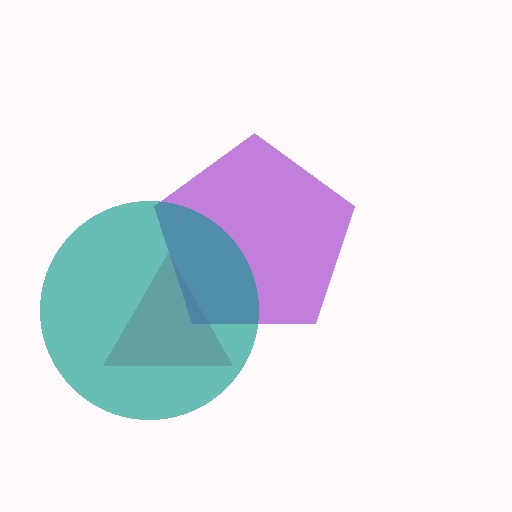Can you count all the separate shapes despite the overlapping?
Yes, there are 3 separate shapes.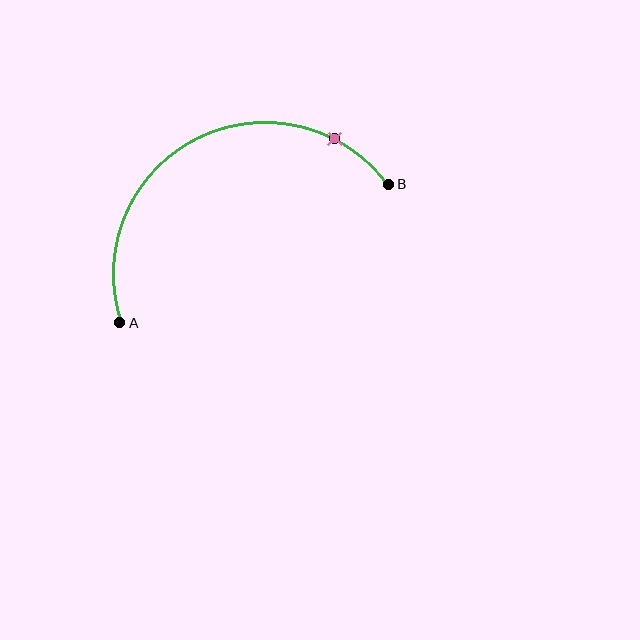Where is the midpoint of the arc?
The arc midpoint is the point on the curve farthest from the straight line joining A and B. It sits above that line.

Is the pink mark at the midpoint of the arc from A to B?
No. The pink mark lies on the arc but is closer to endpoint B. The arc midpoint would be at the point on the curve equidistant along the arc from both A and B.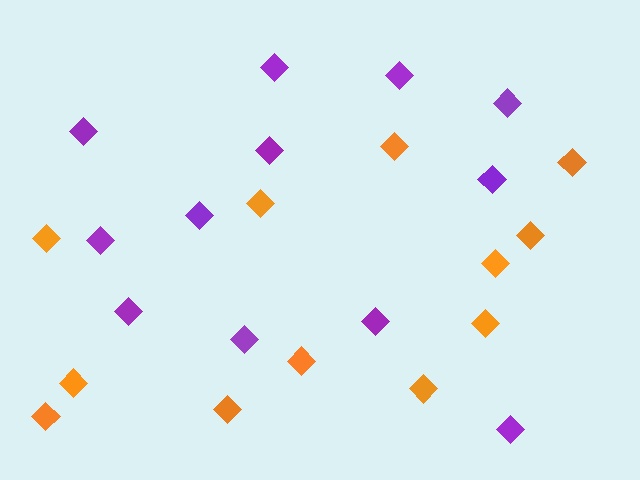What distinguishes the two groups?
There are 2 groups: one group of purple diamonds (12) and one group of orange diamonds (12).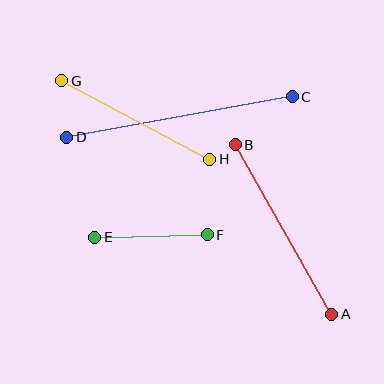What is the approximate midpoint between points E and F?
The midpoint is at approximately (151, 236) pixels.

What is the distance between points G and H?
The distance is approximately 167 pixels.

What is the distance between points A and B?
The distance is approximately 195 pixels.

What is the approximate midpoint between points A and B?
The midpoint is at approximately (284, 229) pixels.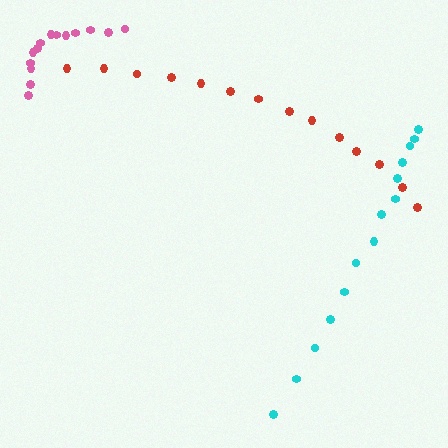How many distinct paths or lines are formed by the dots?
There are 3 distinct paths.